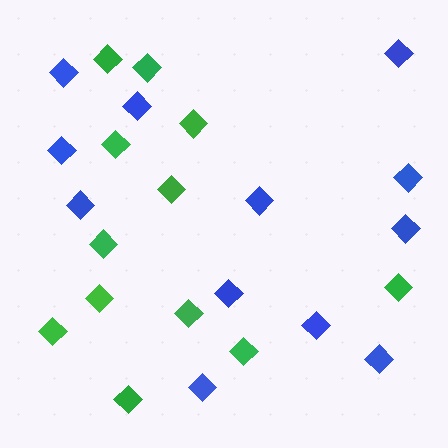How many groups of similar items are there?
There are 2 groups: one group of green diamonds (12) and one group of blue diamonds (12).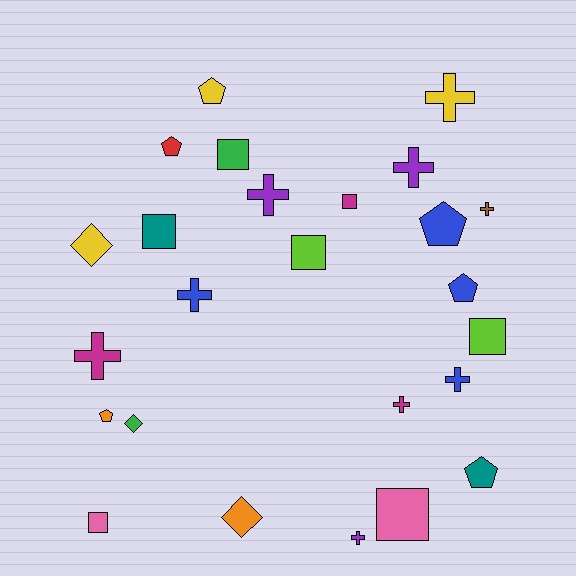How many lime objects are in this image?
There are 2 lime objects.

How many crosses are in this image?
There are 9 crosses.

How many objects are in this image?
There are 25 objects.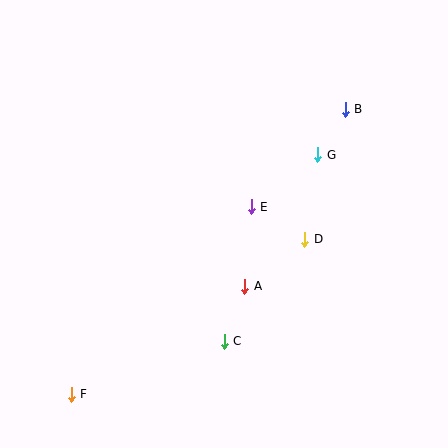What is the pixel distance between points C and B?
The distance between C and B is 262 pixels.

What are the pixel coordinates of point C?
Point C is at (224, 341).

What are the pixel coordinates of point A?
Point A is at (245, 286).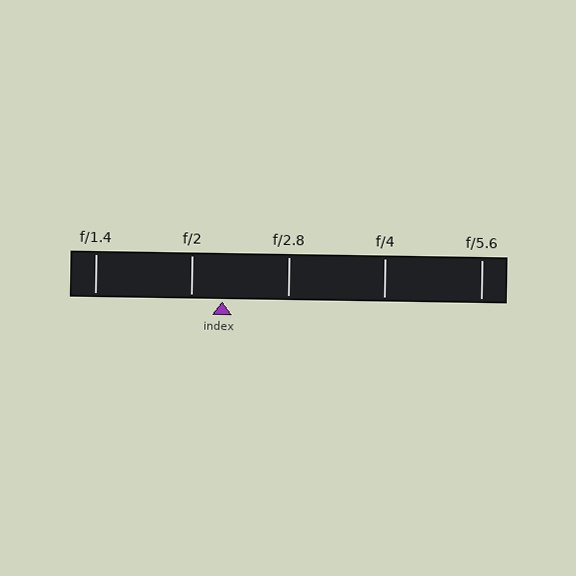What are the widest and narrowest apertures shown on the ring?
The widest aperture shown is f/1.4 and the narrowest is f/5.6.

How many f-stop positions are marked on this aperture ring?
There are 5 f-stop positions marked.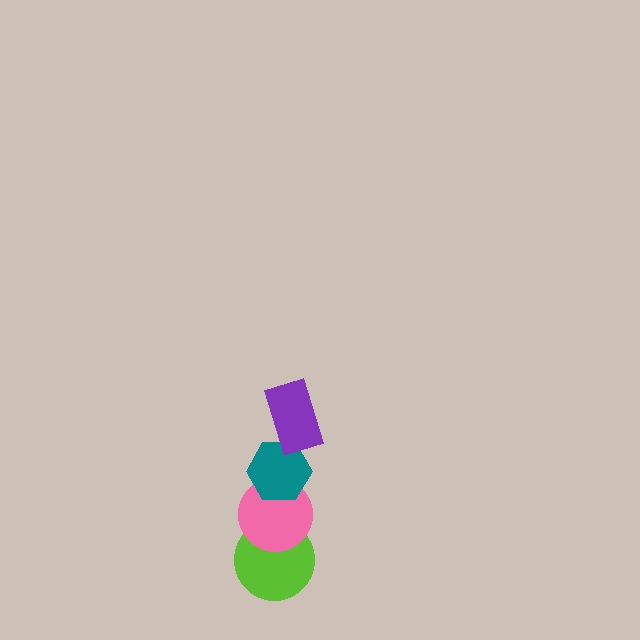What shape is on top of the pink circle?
The teal hexagon is on top of the pink circle.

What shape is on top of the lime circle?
The pink circle is on top of the lime circle.